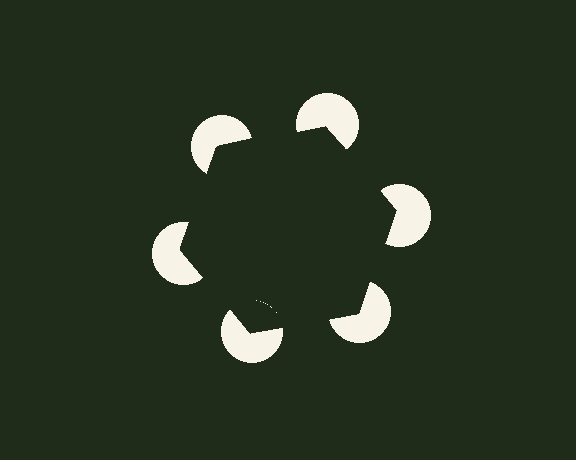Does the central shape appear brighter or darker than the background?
It typically appears slightly darker than the background, even though no actual brightness change is drawn.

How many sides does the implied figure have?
6 sides.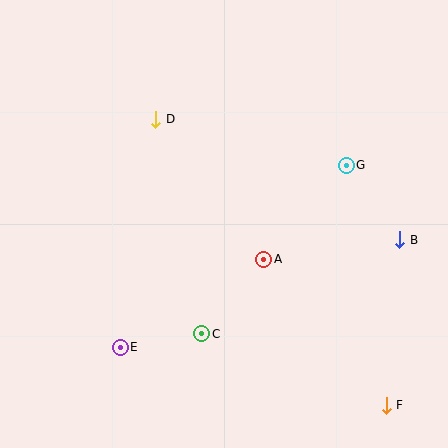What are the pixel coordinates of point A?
Point A is at (264, 259).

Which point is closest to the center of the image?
Point A at (264, 259) is closest to the center.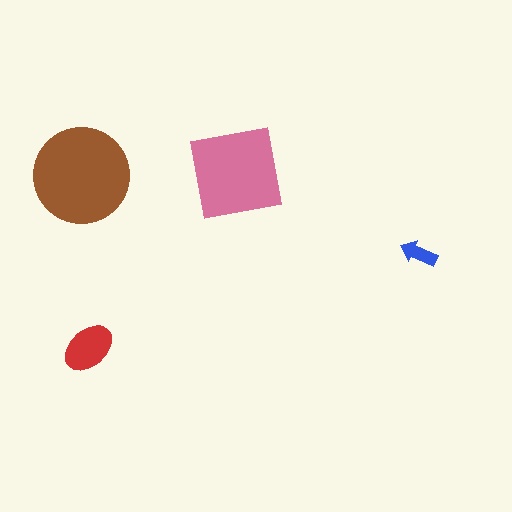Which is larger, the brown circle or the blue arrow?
The brown circle.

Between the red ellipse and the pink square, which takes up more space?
The pink square.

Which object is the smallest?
The blue arrow.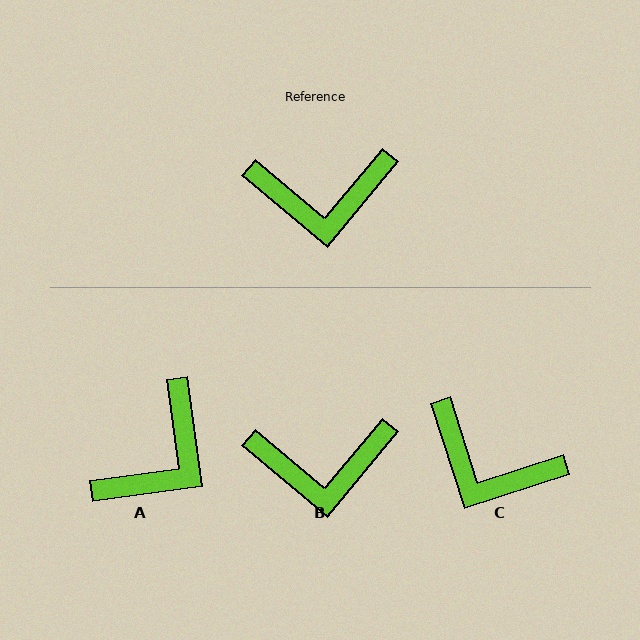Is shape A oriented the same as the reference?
No, it is off by about 47 degrees.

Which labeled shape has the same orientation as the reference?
B.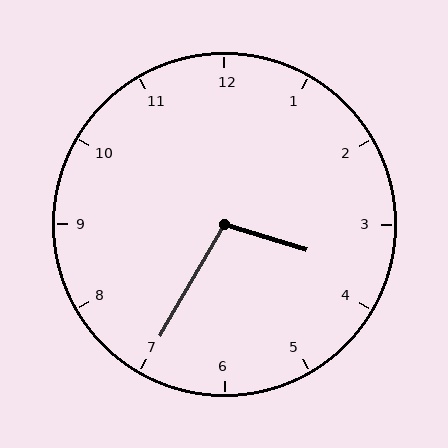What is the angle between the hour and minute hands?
Approximately 102 degrees.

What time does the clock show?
3:35.